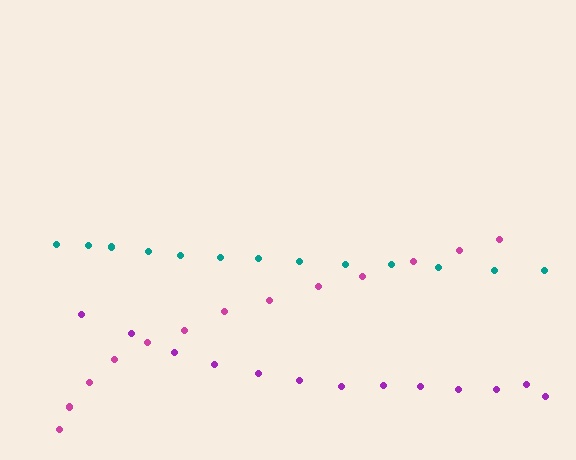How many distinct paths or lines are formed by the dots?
There are 3 distinct paths.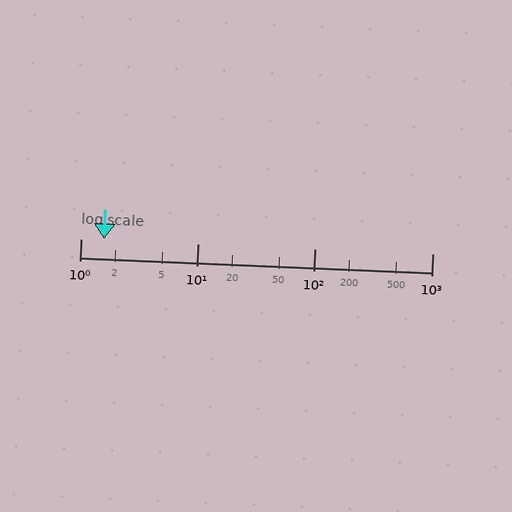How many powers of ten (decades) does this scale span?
The scale spans 3 decades, from 1 to 1000.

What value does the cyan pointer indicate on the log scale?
The pointer indicates approximately 1.6.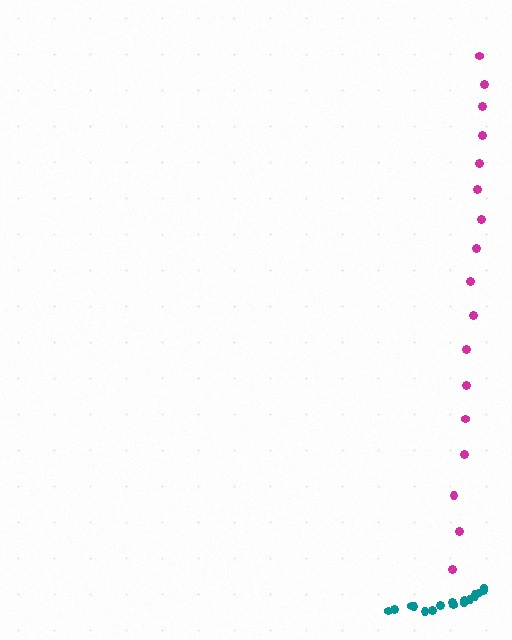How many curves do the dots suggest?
There are 2 distinct paths.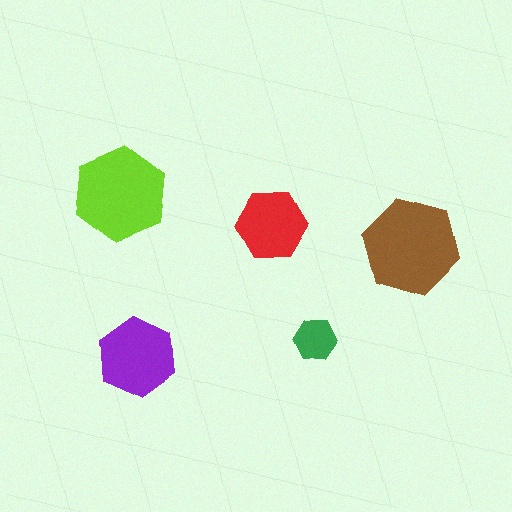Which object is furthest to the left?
The lime hexagon is leftmost.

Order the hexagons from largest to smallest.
the brown one, the lime one, the purple one, the red one, the green one.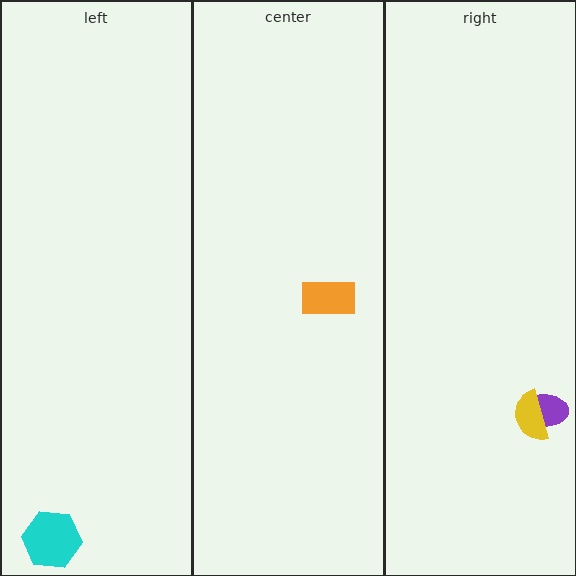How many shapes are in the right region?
2.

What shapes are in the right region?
The purple ellipse, the yellow semicircle.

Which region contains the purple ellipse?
The right region.